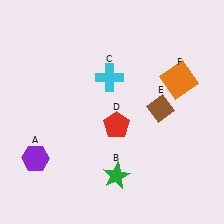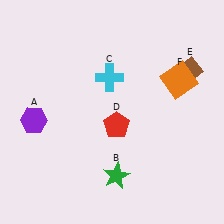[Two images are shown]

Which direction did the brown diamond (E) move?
The brown diamond (E) moved up.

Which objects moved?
The objects that moved are: the purple hexagon (A), the brown diamond (E).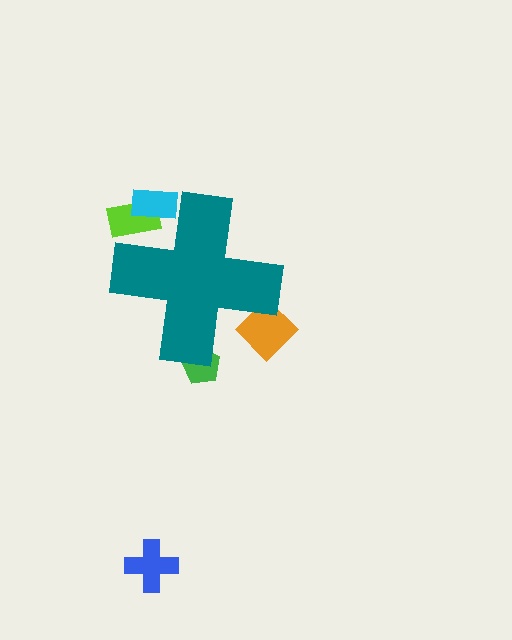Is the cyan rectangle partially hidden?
Yes, the cyan rectangle is partially hidden behind the teal cross.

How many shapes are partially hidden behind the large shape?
4 shapes are partially hidden.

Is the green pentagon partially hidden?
Yes, the green pentagon is partially hidden behind the teal cross.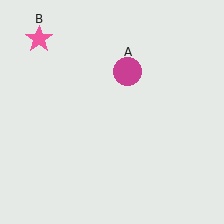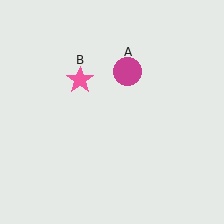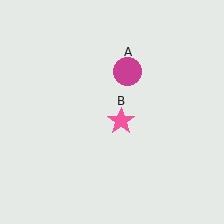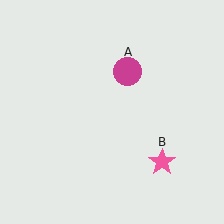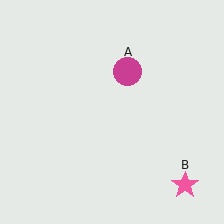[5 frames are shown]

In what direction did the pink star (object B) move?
The pink star (object B) moved down and to the right.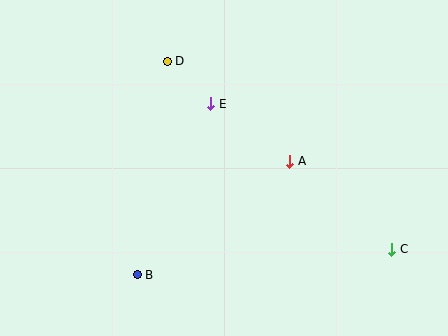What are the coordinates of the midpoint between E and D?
The midpoint between E and D is at (189, 82).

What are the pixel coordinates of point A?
Point A is at (290, 161).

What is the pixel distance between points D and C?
The distance between D and C is 293 pixels.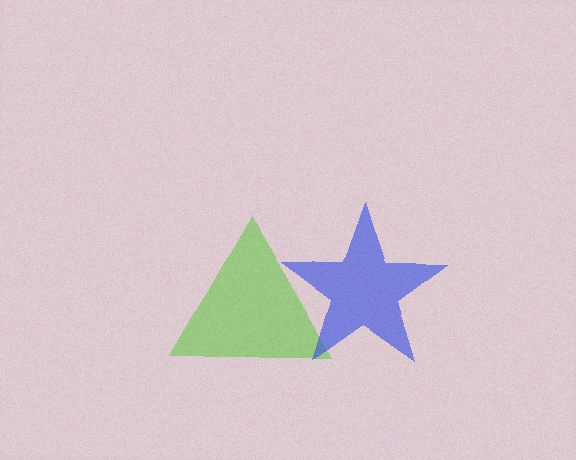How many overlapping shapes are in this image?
There are 2 overlapping shapes in the image.